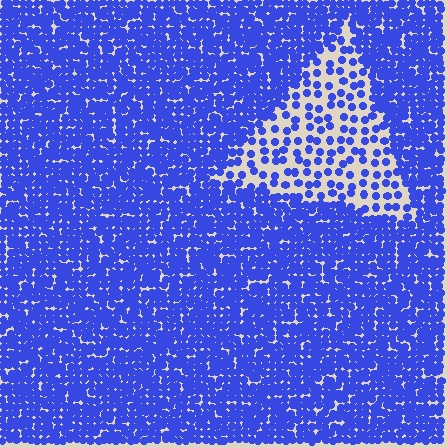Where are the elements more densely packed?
The elements are more densely packed outside the triangle boundary.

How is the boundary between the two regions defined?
The boundary is defined by a change in element density (approximately 2.8x ratio). All elements are the same color, size, and shape.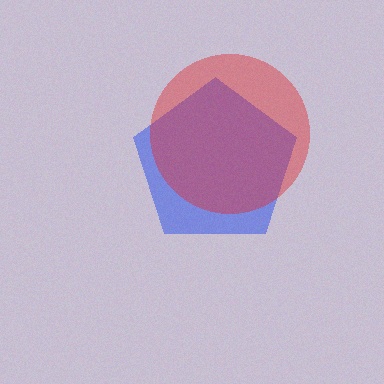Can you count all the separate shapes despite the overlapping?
Yes, there are 2 separate shapes.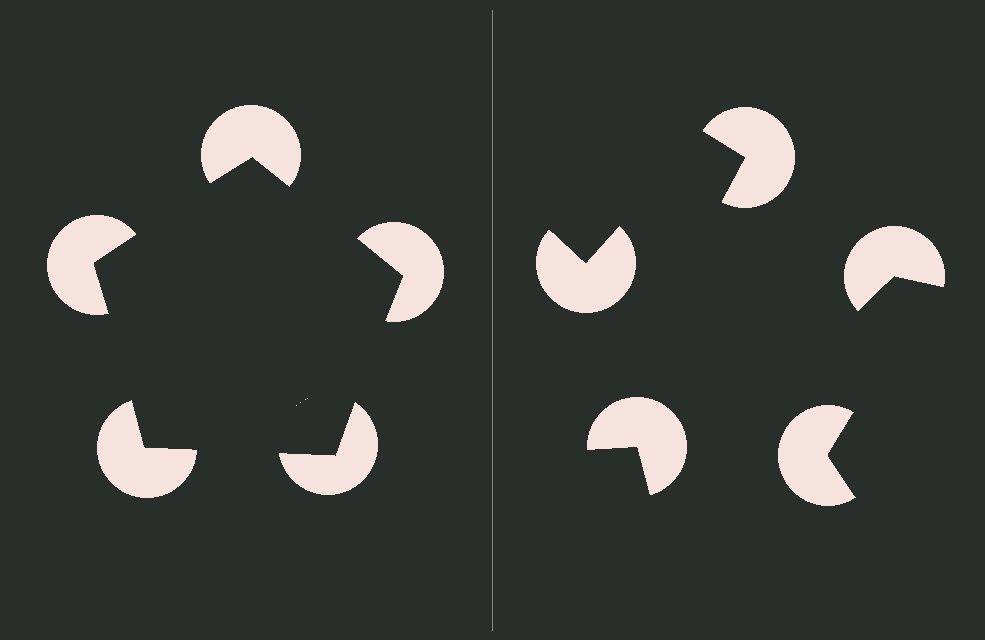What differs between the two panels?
The pac-man discs are positioned identically on both sides; only the wedge orientations differ. On the left they align to a pentagon; on the right they are misaligned.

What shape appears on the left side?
An illusory pentagon.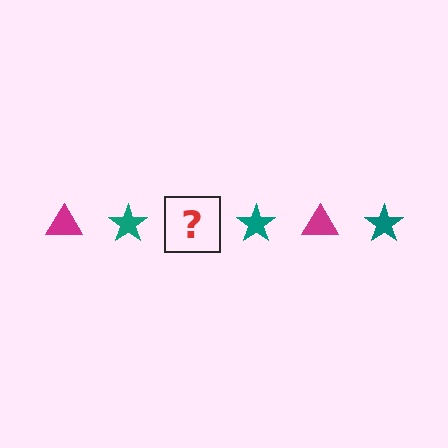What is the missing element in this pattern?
The missing element is a magenta triangle.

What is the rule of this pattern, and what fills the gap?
The rule is that the pattern alternates between magenta triangle and teal star. The gap should be filled with a magenta triangle.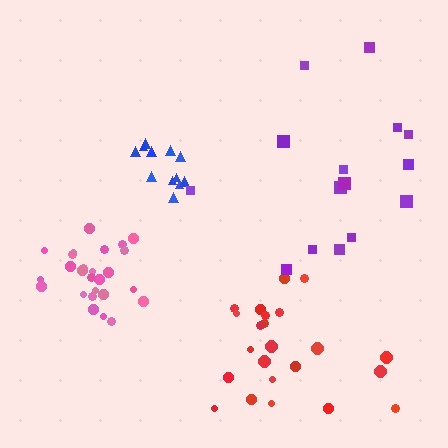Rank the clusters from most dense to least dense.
pink, blue, red, purple.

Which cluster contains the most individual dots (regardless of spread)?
Pink (26).